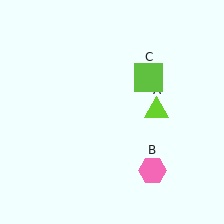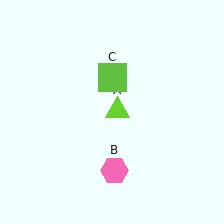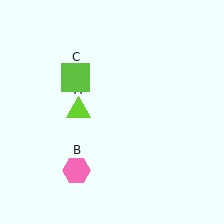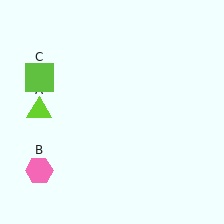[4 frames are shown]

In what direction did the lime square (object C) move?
The lime square (object C) moved left.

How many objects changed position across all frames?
3 objects changed position: lime triangle (object A), pink hexagon (object B), lime square (object C).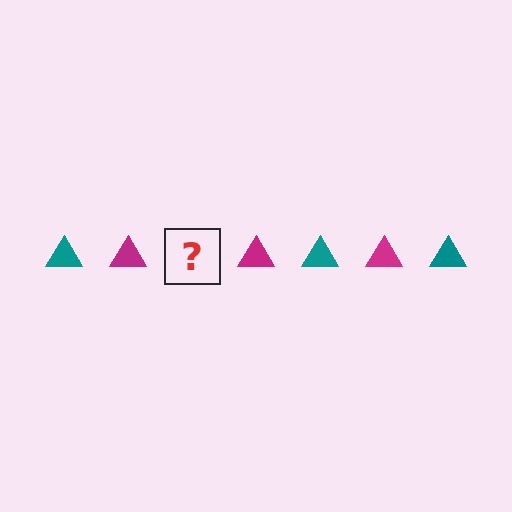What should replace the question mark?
The question mark should be replaced with a teal triangle.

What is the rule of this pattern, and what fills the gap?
The rule is that the pattern cycles through teal, magenta triangles. The gap should be filled with a teal triangle.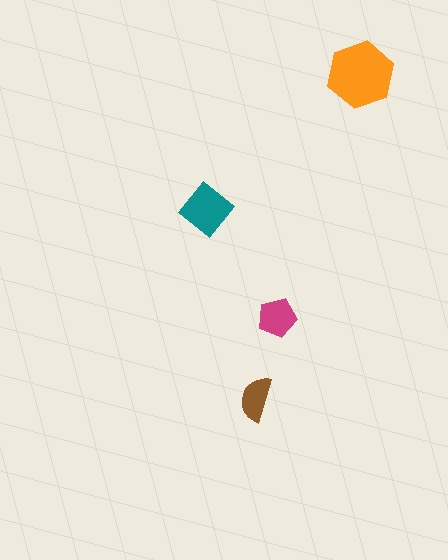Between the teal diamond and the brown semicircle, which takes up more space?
The teal diamond.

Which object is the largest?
The orange hexagon.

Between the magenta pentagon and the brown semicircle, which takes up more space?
The magenta pentagon.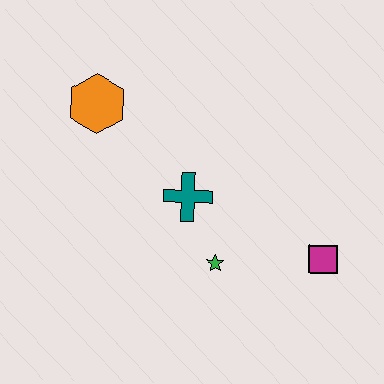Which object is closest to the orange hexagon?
The teal cross is closest to the orange hexagon.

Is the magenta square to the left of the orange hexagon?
No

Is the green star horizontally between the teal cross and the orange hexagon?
No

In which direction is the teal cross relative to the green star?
The teal cross is above the green star.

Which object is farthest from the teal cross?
The magenta square is farthest from the teal cross.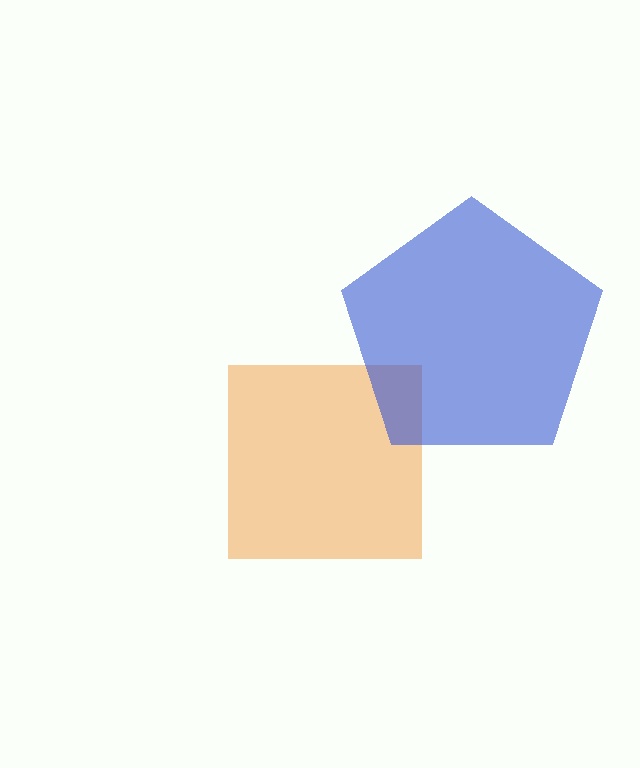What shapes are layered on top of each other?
The layered shapes are: an orange square, a blue pentagon.